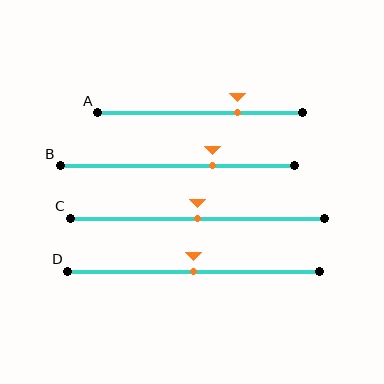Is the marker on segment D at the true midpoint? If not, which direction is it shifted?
Yes, the marker on segment D is at the true midpoint.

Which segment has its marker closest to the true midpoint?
Segment C has its marker closest to the true midpoint.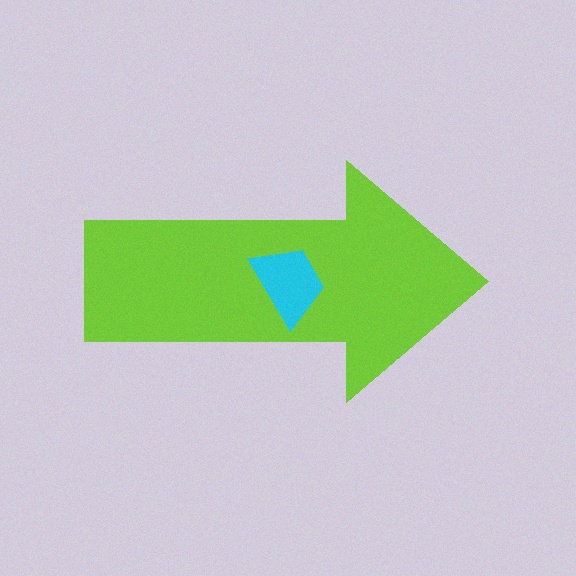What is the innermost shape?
The cyan trapezoid.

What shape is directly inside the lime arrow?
The cyan trapezoid.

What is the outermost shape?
The lime arrow.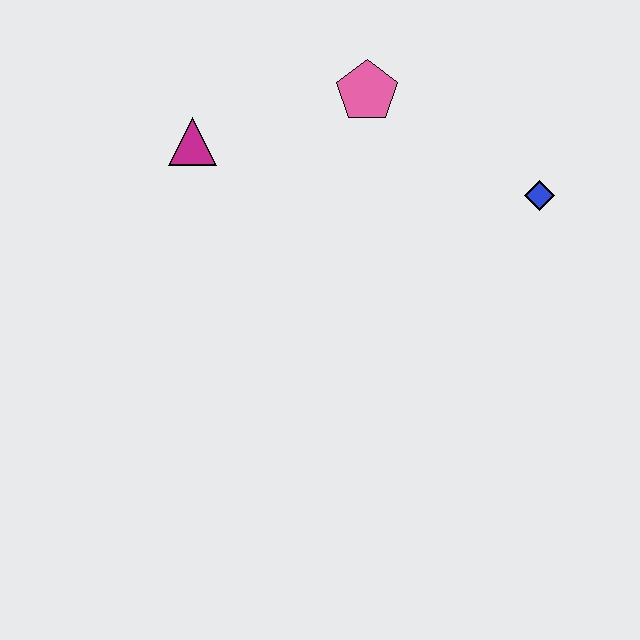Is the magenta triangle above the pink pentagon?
No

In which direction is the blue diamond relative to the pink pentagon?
The blue diamond is to the right of the pink pentagon.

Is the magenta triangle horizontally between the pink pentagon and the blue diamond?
No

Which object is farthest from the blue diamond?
The magenta triangle is farthest from the blue diamond.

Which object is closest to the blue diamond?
The pink pentagon is closest to the blue diamond.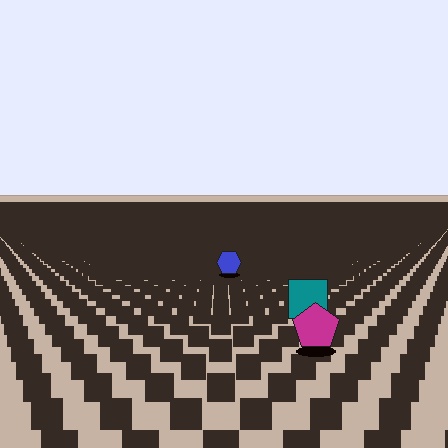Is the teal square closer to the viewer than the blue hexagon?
Yes. The teal square is closer — you can tell from the texture gradient: the ground texture is coarser near it.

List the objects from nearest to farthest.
From nearest to farthest: the magenta pentagon, the teal square, the blue hexagon.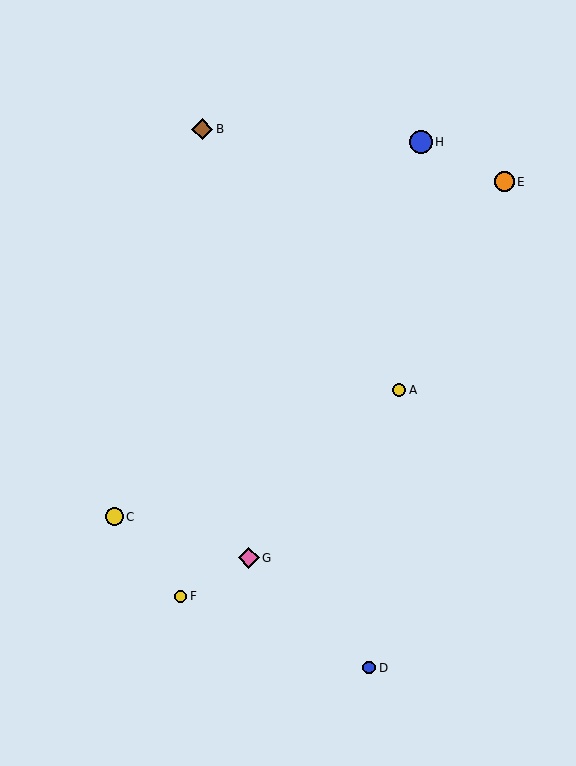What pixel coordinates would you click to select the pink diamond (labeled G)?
Click at (249, 558) to select the pink diamond G.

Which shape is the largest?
The blue circle (labeled H) is the largest.